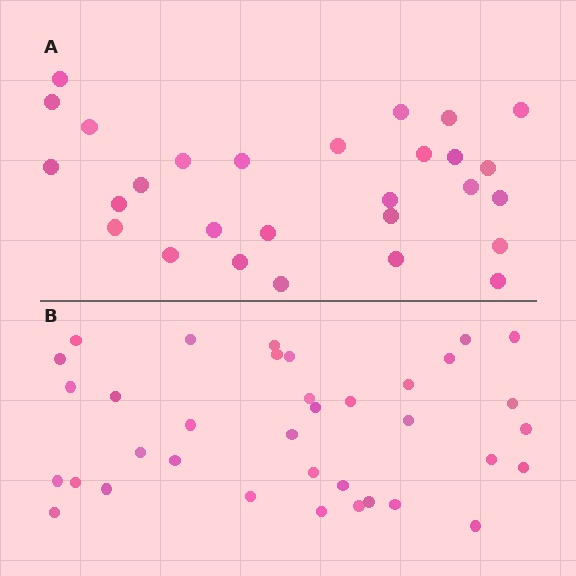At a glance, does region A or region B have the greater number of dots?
Region B (the bottom region) has more dots.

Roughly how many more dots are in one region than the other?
Region B has roughly 8 or so more dots than region A.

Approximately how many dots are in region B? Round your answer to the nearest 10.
About 40 dots. (The exact count is 36, which rounds to 40.)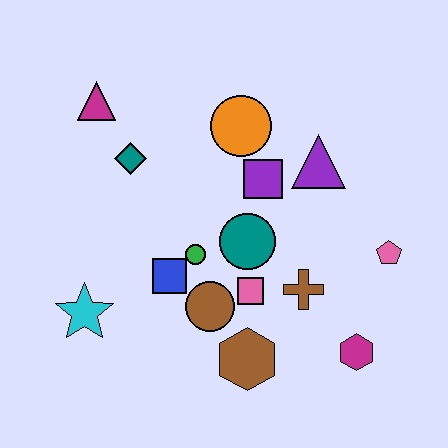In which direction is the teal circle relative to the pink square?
The teal circle is above the pink square.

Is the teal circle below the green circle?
No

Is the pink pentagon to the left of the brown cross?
No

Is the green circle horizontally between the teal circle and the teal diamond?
Yes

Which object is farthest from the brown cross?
The magenta triangle is farthest from the brown cross.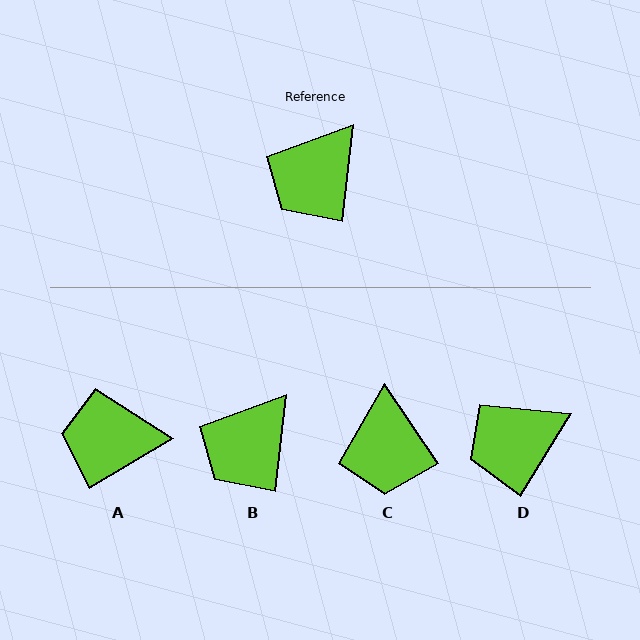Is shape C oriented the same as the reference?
No, it is off by about 40 degrees.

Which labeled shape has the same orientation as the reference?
B.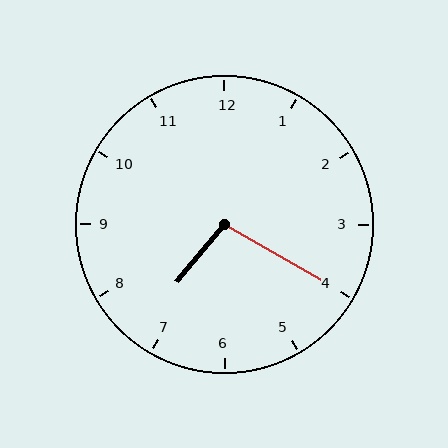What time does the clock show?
7:20.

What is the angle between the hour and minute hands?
Approximately 100 degrees.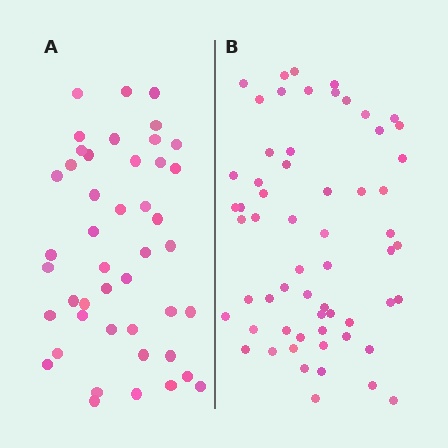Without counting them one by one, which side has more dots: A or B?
Region B (the right region) has more dots.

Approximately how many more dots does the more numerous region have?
Region B has approximately 15 more dots than region A.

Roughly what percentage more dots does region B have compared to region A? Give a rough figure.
About 35% more.